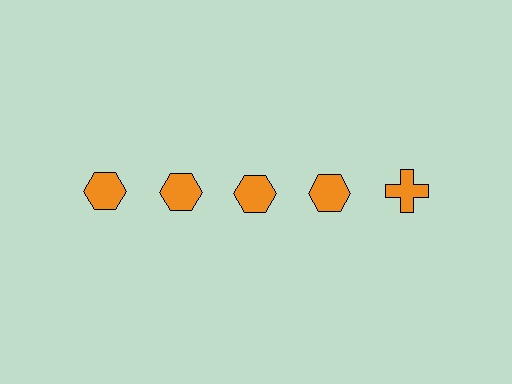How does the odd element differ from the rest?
It has a different shape: cross instead of hexagon.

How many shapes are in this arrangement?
There are 5 shapes arranged in a grid pattern.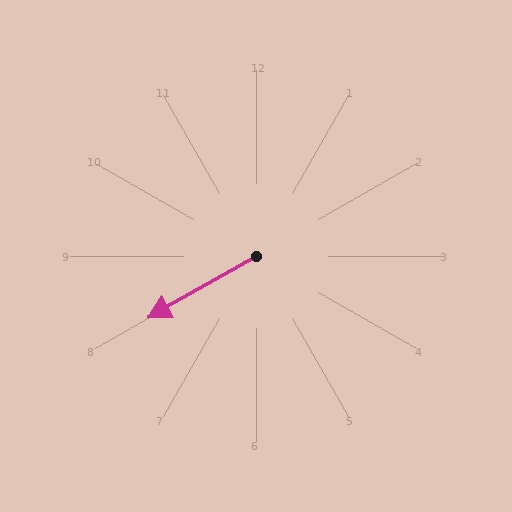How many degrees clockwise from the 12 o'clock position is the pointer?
Approximately 240 degrees.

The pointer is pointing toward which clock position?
Roughly 8 o'clock.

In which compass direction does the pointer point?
Southwest.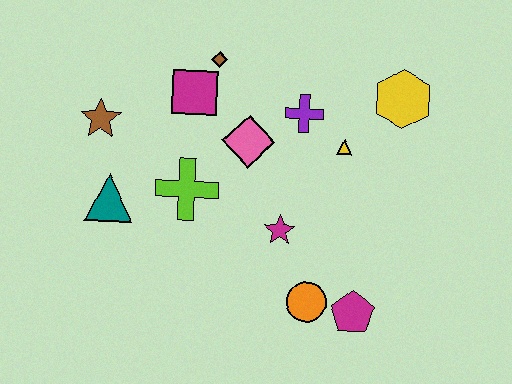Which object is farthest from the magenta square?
The magenta pentagon is farthest from the magenta square.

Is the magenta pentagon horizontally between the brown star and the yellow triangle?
No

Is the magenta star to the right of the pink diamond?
Yes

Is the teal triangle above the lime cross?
No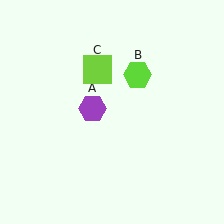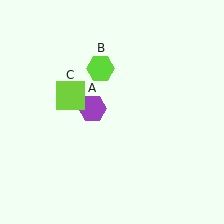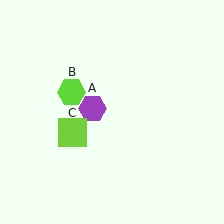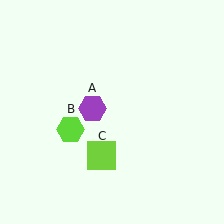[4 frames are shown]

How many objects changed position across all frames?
2 objects changed position: lime hexagon (object B), lime square (object C).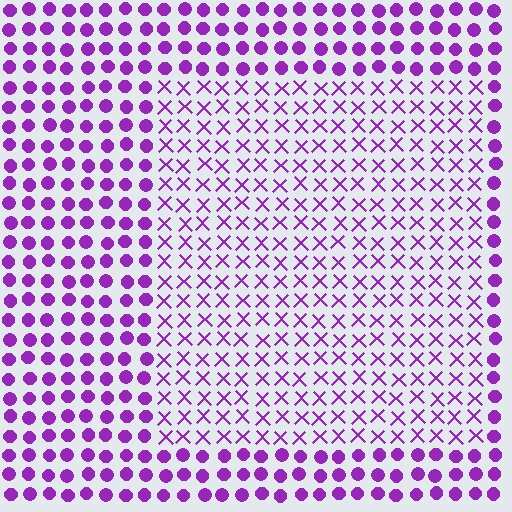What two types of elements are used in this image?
The image uses X marks inside the rectangle region and circles outside it.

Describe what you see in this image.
The image is filled with small purple elements arranged in a uniform grid. A rectangle-shaped region contains X marks, while the surrounding area contains circles. The boundary is defined purely by the change in element shape.